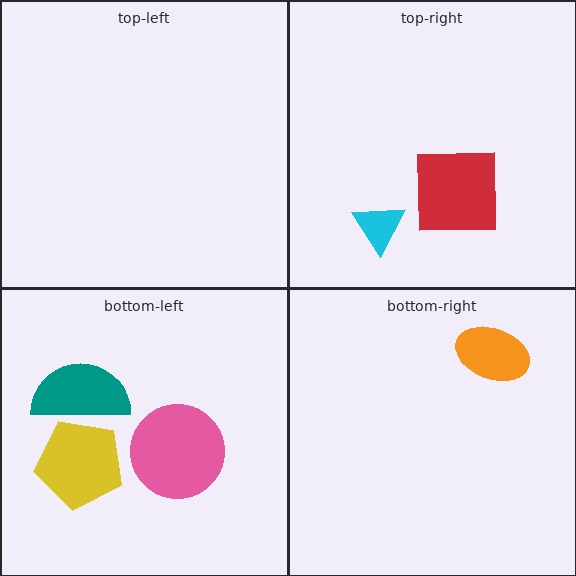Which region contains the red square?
The top-right region.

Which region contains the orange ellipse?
The bottom-right region.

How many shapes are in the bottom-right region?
1.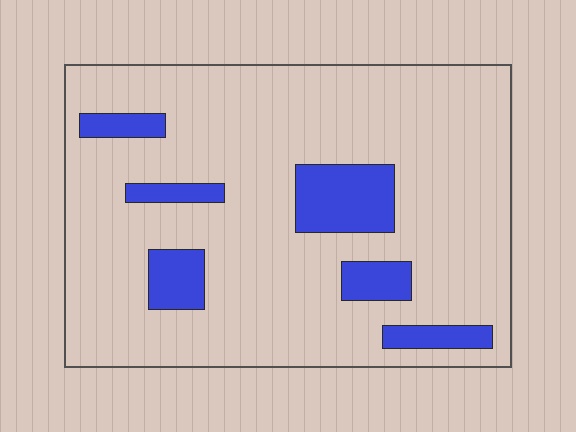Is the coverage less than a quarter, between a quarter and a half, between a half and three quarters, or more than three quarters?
Less than a quarter.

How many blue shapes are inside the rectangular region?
6.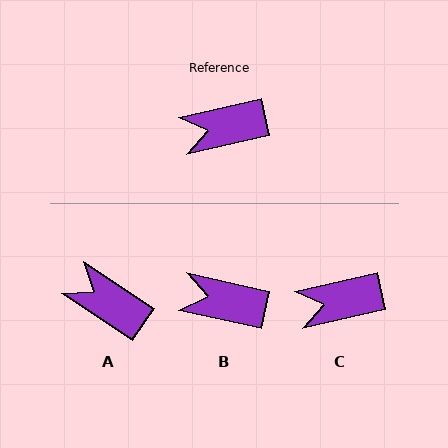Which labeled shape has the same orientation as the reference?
C.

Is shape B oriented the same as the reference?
No, it is off by about 26 degrees.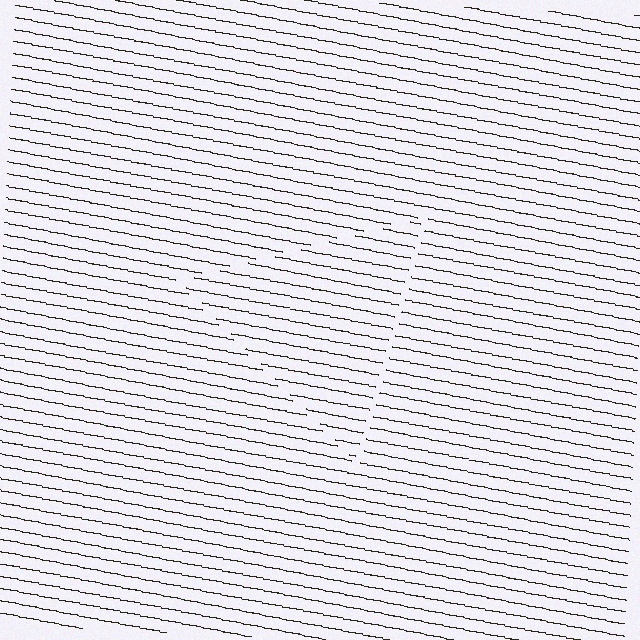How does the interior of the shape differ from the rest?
The interior of the shape contains the same grating, shifted by half a period — the contour is defined by the phase discontinuity where line-ends from the inner and outer gratings abut.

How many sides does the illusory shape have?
3 sides — the line-ends trace a triangle.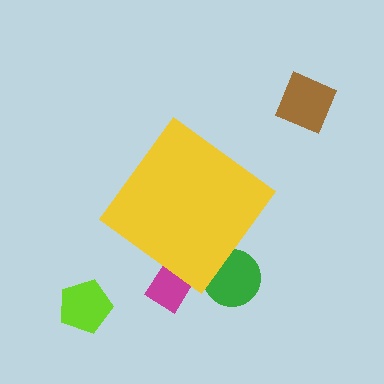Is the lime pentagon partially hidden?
No, the lime pentagon is fully visible.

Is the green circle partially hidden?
Yes, the green circle is partially hidden behind the yellow diamond.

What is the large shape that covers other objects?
A yellow diamond.